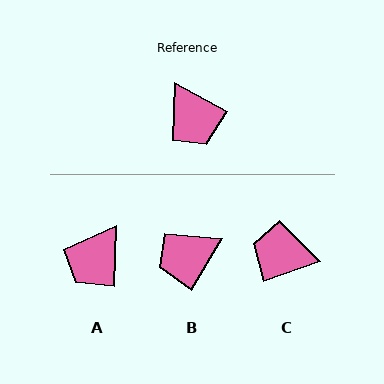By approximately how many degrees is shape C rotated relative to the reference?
Approximately 133 degrees clockwise.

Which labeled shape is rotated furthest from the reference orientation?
C, about 133 degrees away.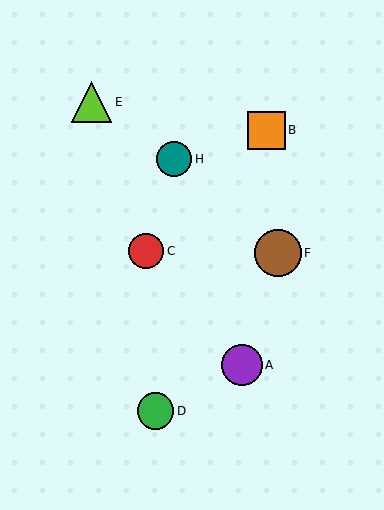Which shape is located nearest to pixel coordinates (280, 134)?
The orange square (labeled B) at (267, 130) is nearest to that location.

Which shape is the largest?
The brown circle (labeled F) is the largest.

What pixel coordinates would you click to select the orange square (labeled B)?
Click at (267, 130) to select the orange square B.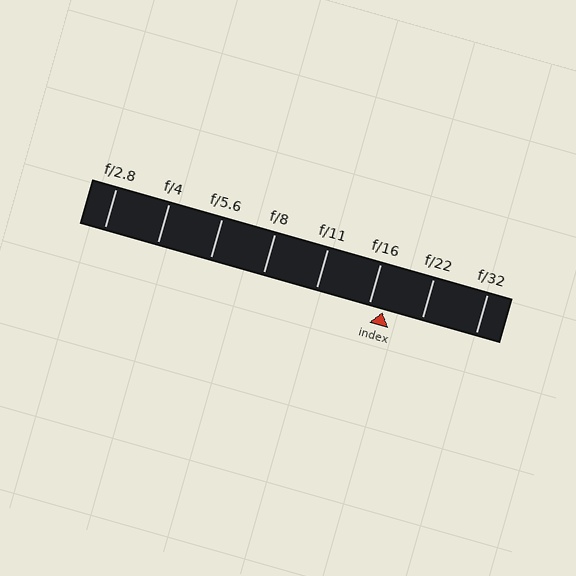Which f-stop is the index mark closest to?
The index mark is closest to f/16.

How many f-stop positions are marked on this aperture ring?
There are 8 f-stop positions marked.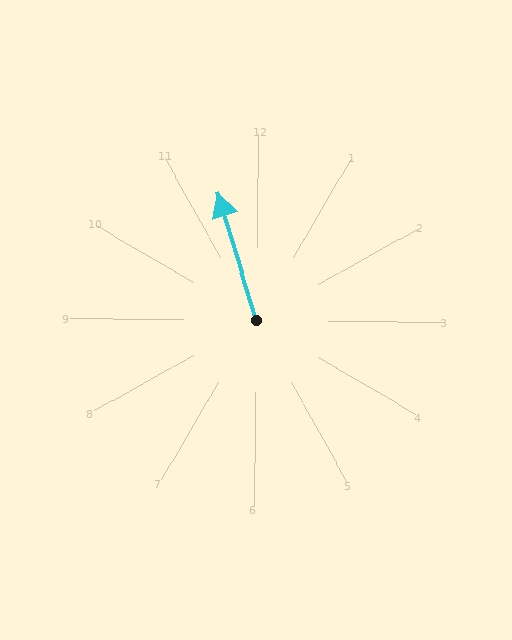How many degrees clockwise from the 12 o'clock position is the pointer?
Approximately 343 degrees.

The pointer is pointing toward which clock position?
Roughly 11 o'clock.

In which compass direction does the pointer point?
North.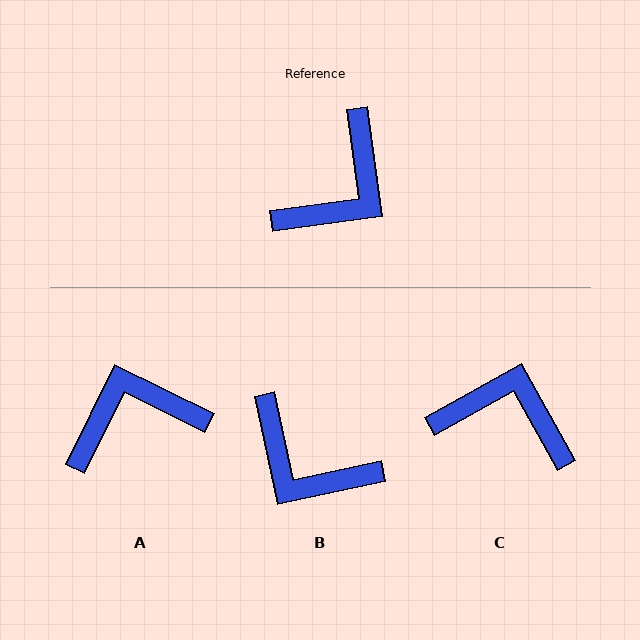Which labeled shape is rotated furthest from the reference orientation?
A, about 146 degrees away.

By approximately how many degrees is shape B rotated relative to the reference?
Approximately 86 degrees clockwise.